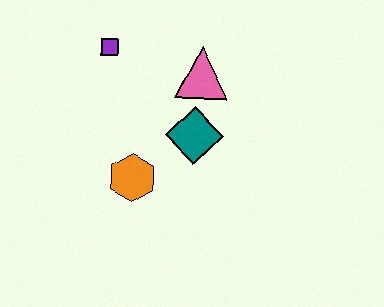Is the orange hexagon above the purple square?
No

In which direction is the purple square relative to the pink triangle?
The purple square is to the left of the pink triangle.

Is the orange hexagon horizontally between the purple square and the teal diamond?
Yes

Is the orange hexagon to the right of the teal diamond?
No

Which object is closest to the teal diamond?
The pink triangle is closest to the teal diamond.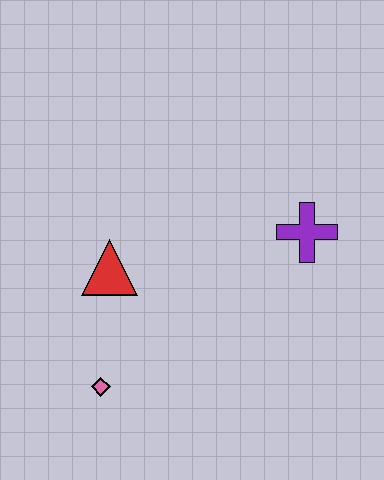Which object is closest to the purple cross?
The red triangle is closest to the purple cross.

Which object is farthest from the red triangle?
The purple cross is farthest from the red triangle.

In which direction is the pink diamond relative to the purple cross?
The pink diamond is to the left of the purple cross.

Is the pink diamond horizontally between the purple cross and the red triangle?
No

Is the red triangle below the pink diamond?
No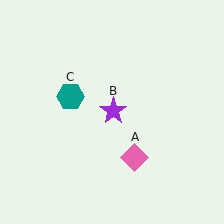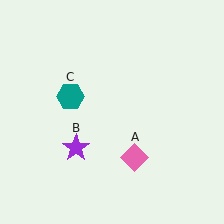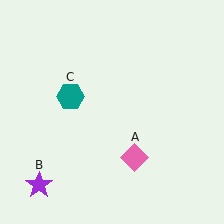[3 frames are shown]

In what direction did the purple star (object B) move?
The purple star (object B) moved down and to the left.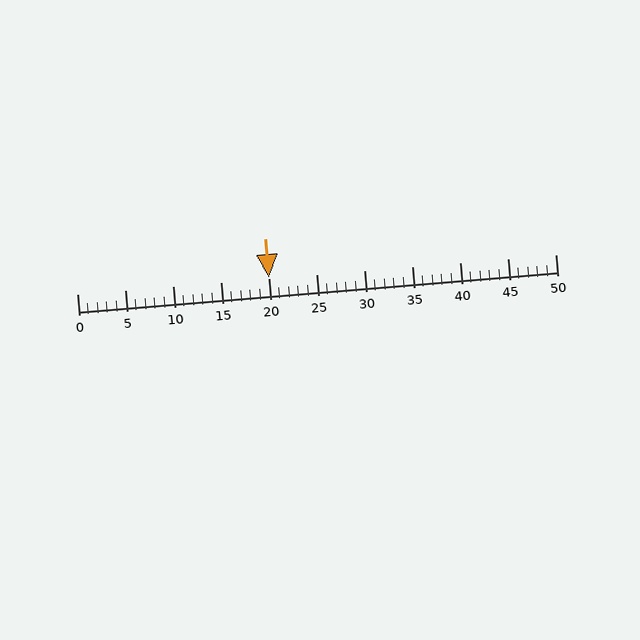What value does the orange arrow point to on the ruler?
The orange arrow points to approximately 20.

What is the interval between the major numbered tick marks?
The major tick marks are spaced 5 units apart.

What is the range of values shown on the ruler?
The ruler shows values from 0 to 50.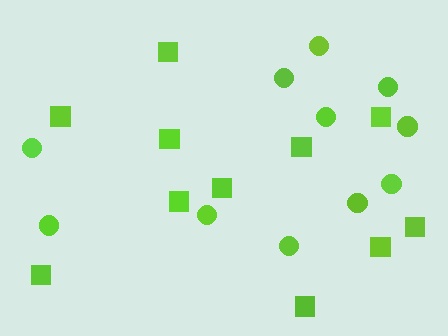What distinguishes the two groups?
There are 2 groups: one group of circles (11) and one group of squares (11).